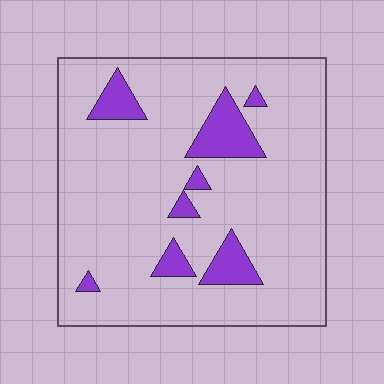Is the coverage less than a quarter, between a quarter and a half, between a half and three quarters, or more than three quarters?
Less than a quarter.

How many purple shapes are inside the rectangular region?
8.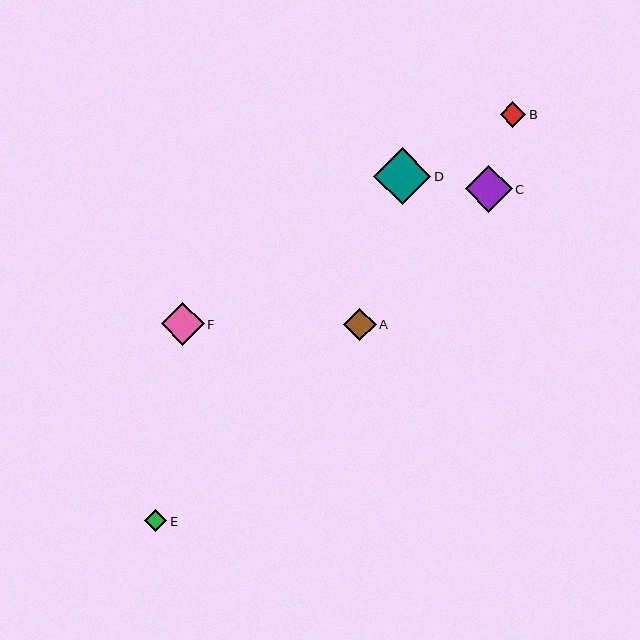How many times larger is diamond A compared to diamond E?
Diamond A is approximately 1.5 times the size of diamond E.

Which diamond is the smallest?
Diamond E is the smallest with a size of approximately 22 pixels.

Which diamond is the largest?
Diamond D is the largest with a size of approximately 57 pixels.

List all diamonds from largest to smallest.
From largest to smallest: D, C, F, A, B, E.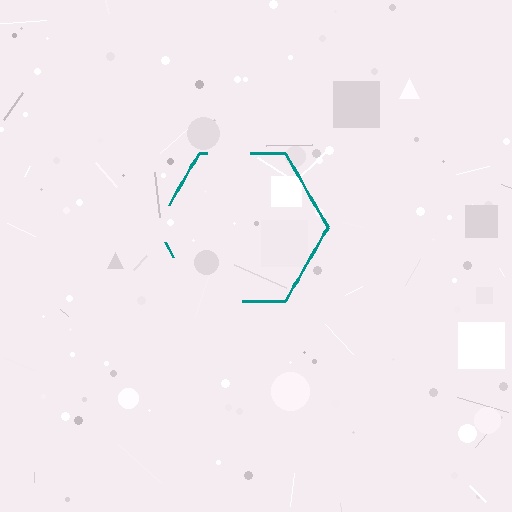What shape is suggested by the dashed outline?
The dashed outline suggests a hexagon.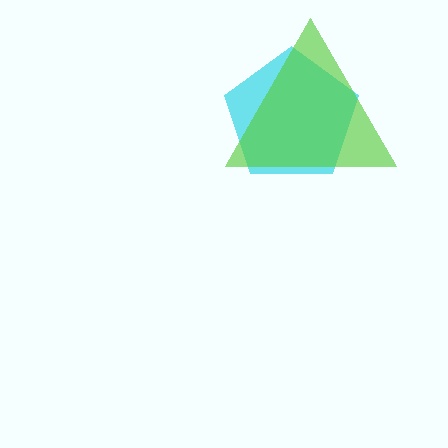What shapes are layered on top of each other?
The layered shapes are: a cyan pentagon, a lime triangle.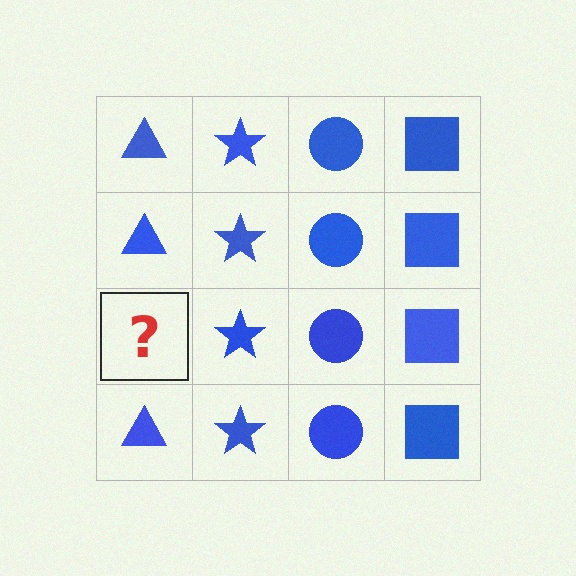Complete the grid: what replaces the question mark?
The question mark should be replaced with a blue triangle.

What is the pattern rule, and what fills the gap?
The rule is that each column has a consistent shape. The gap should be filled with a blue triangle.